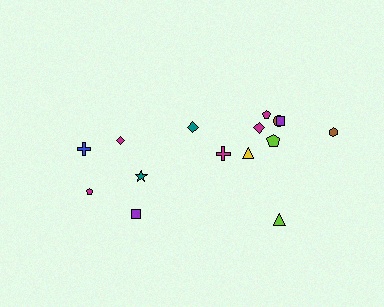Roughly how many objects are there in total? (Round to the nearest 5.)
Roughly 15 objects in total.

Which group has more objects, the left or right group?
The right group.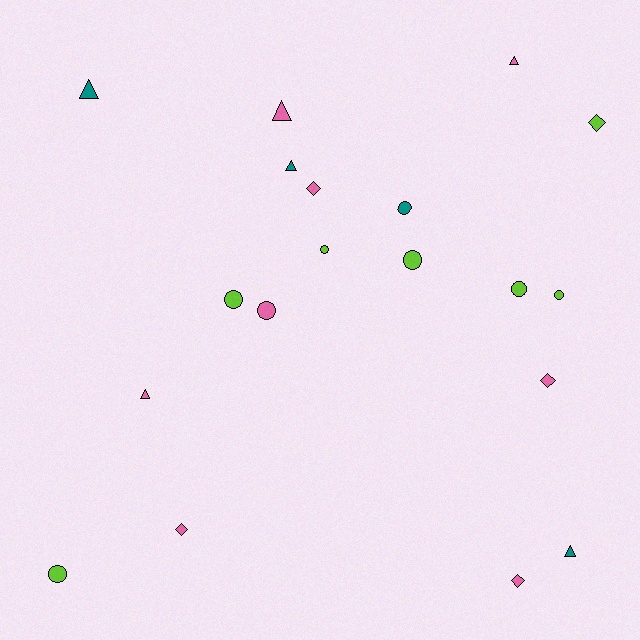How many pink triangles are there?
There are 3 pink triangles.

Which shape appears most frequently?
Circle, with 8 objects.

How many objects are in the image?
There are 19 objects.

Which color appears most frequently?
Pink, with 8 objects.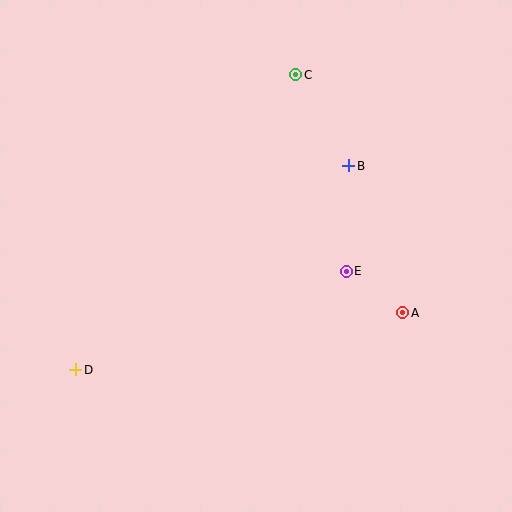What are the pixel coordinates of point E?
Point E is at (346, 271).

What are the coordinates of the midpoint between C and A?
The midpoint between C and A is at (349, 194).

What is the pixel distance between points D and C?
The distance between D and C is 368 pixels.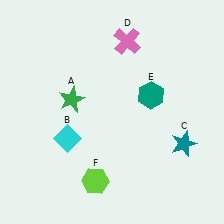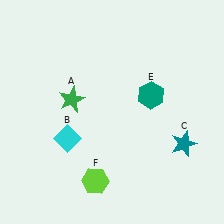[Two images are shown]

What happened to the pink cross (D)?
The pink cross (D) was removed in Image 2. It was in the top-right area of Image 1.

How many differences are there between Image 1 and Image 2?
There is 1 difference between the two images.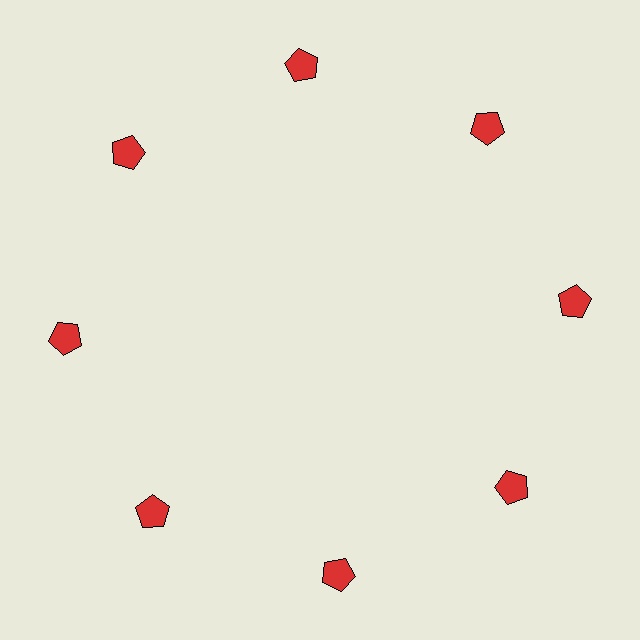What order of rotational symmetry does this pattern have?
This pattern has 8-fold rotational symmetry.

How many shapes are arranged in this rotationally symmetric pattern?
There are 8 shapes, arranged in 8 groups of 1.